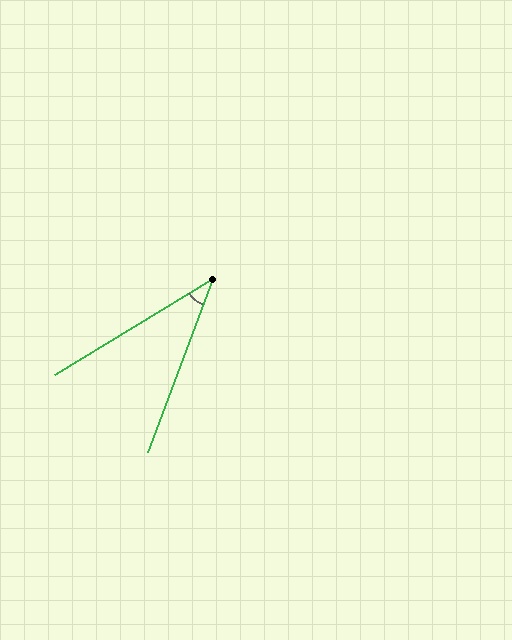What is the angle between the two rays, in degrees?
Approximately 38 degrees.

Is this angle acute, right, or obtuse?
It is acute.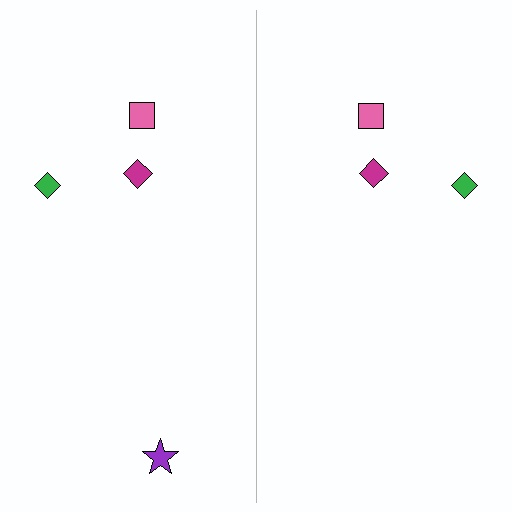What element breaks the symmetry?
A purple star is missing from the right side.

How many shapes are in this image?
There are 7 shapes in this image.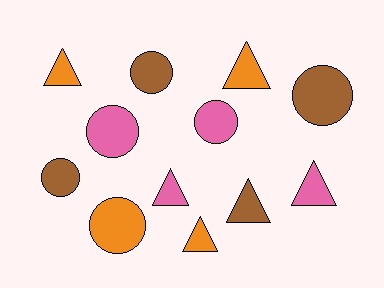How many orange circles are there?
There is 1 orange circle.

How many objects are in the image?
There are 12 objects.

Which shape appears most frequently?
Circle, with 6 objects.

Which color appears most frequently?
Brown, with 4 objects.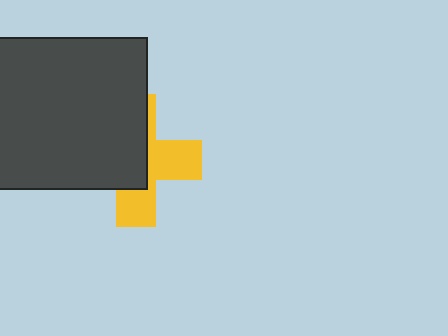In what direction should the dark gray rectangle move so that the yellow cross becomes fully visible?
The dark gray rectangle should move left. That is the shortest direction to clear the overlap and leave the yellow cross fully visible.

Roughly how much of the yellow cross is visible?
About half of it is visible (roughly 46%).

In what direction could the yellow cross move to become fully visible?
The yellow cross could move right. That would shift it out from behind the dark gray rectangle entirely.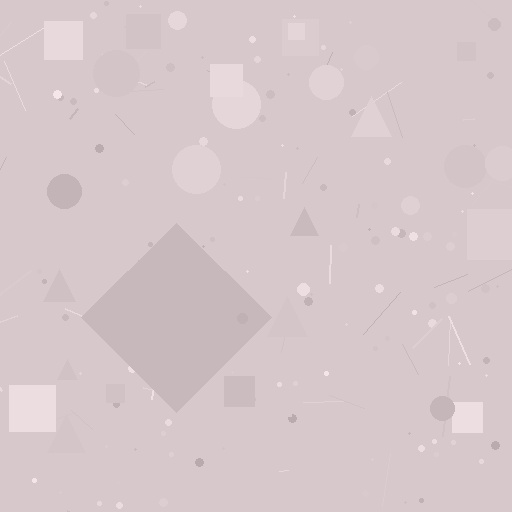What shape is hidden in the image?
A diamond is hidden in the image.